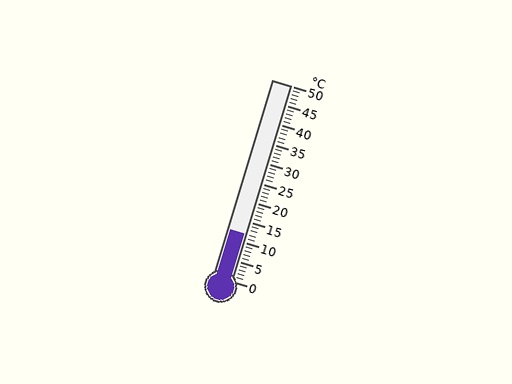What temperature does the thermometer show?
The thermometer shows approximately 12°C.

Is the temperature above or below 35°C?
The temperature is below 35°C.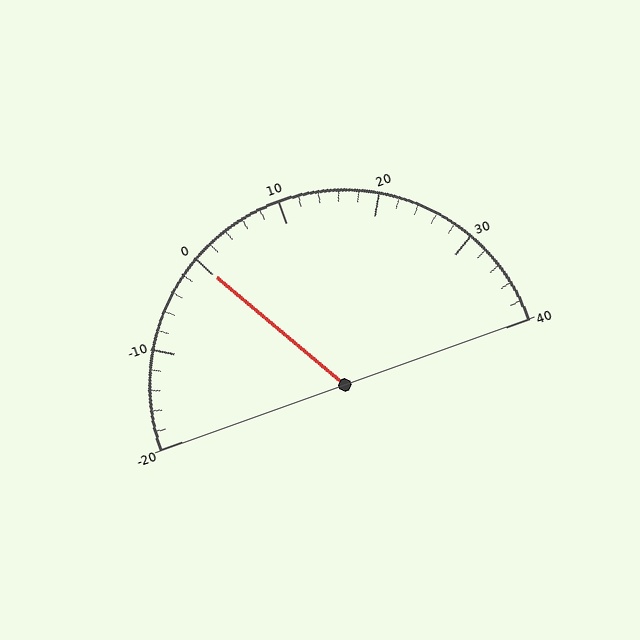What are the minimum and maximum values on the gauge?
The gauge ranges from -20 to 40.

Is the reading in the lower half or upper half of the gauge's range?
The reading is in the lower half of the range (-20 to 40).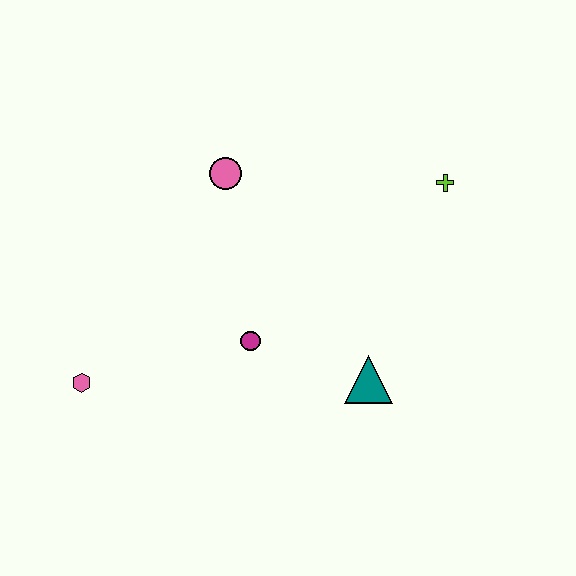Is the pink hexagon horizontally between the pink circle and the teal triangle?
No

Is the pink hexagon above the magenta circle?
No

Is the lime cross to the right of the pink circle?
Yes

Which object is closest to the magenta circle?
The teal triangle is closest to the magenta circle.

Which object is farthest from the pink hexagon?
The lime cross is farthest from the pink hexagon.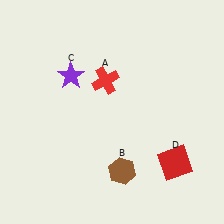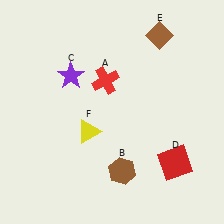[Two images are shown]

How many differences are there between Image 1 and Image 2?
There are 2 differences between the two images.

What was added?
A brown diamond (E), a yellow triangle (F) were added in Image 2.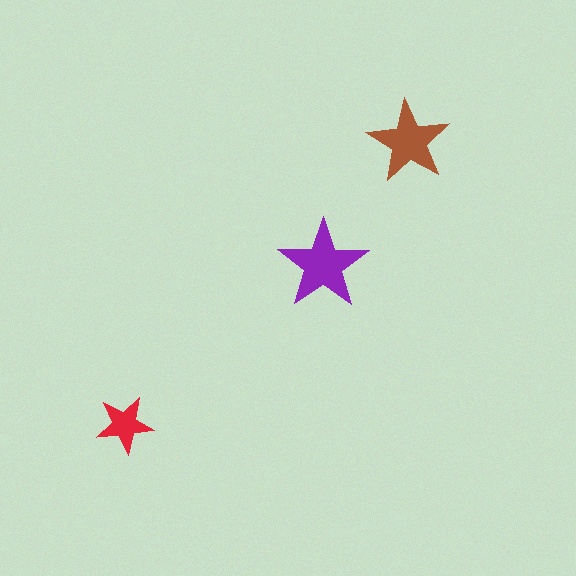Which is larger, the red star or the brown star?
The brown one.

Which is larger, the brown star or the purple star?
The purple one.